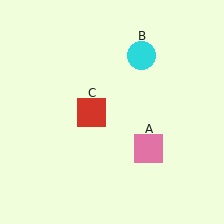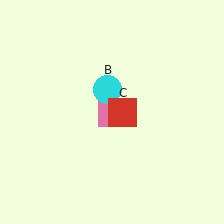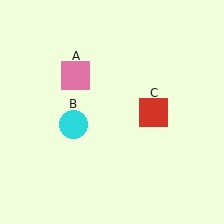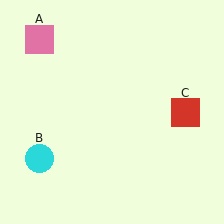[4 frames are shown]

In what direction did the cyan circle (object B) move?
The cyan circle (object B) moved down and to the left.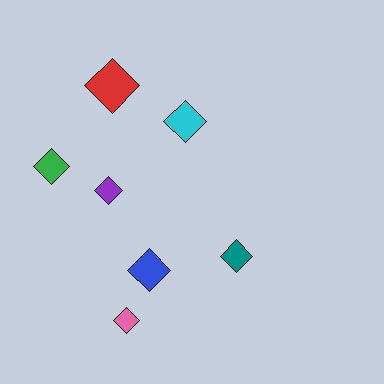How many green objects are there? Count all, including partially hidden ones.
There is 1 green object.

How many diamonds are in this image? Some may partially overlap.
There are 7 diamonds.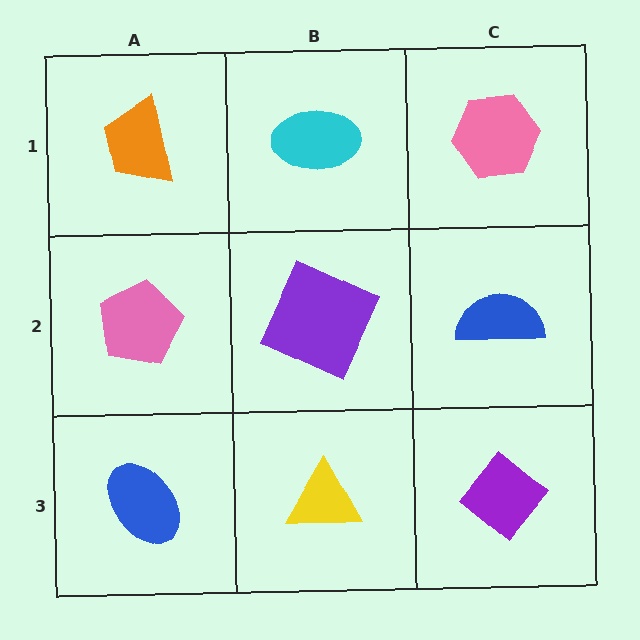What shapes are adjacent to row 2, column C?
A pink hexagon (row 1, column C), a purple diamond (row 3, column C), a purple square (row 2, column B).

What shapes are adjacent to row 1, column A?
A pink pentagon (row 2, column A), a cyan ellipse (row 1, column B).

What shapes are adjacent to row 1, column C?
A blue semicircle (row 2, column C), a cyan ellipse (row 1, column B).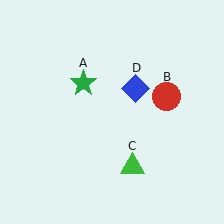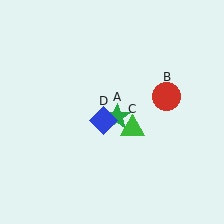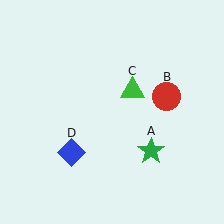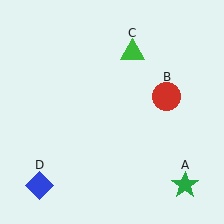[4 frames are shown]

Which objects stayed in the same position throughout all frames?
Red circle (object B) remained stationary.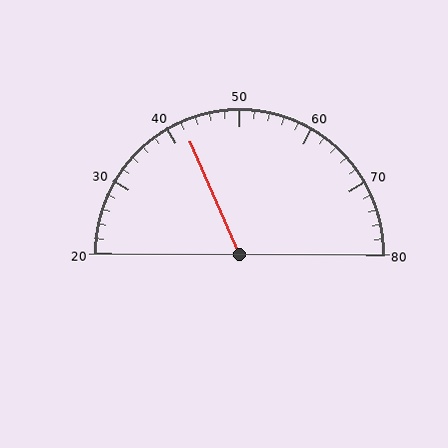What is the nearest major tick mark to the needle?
The nearest major tick mark is 40.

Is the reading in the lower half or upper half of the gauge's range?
The reading is in the lower half of the range (20 to 80).